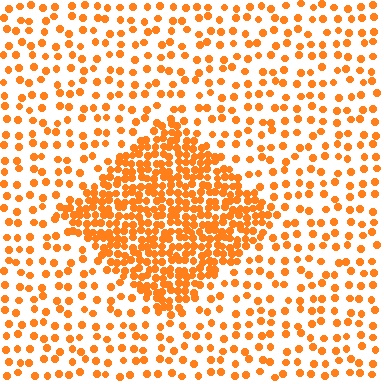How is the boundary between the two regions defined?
The boundary is defined by a change in element density (approximately 2.8x ratio). All elements are the same color, size, and shape.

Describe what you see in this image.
The image contains small orange elements arranged at two different densities. A diamond-shaped region is visible where the elements are more densely packed than the surrounding area.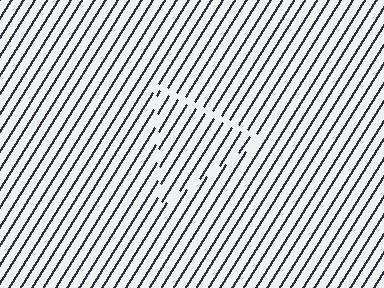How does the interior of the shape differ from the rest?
The interior of the shape contains the same grating, shifted by half a period — the contour is defined by the phase discontinuity where line-ends from the inner and outer gratings abut.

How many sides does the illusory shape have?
3 sides — the line-ends trace a triangle.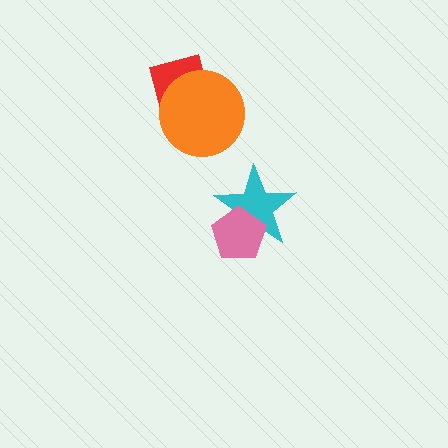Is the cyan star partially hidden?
Yes, it is partially covered by another shape.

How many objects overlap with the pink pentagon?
1 object overlaps with the pink pentagon.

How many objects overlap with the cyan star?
1 object overlaps with the cyan star.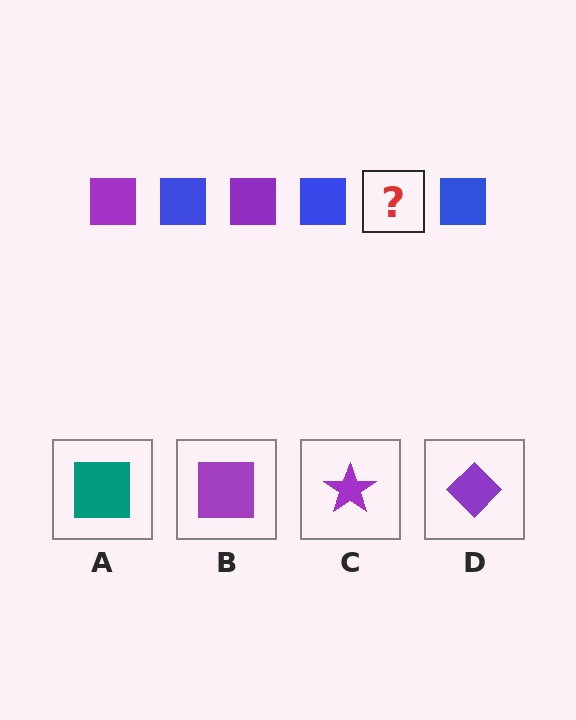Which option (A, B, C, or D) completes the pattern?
B.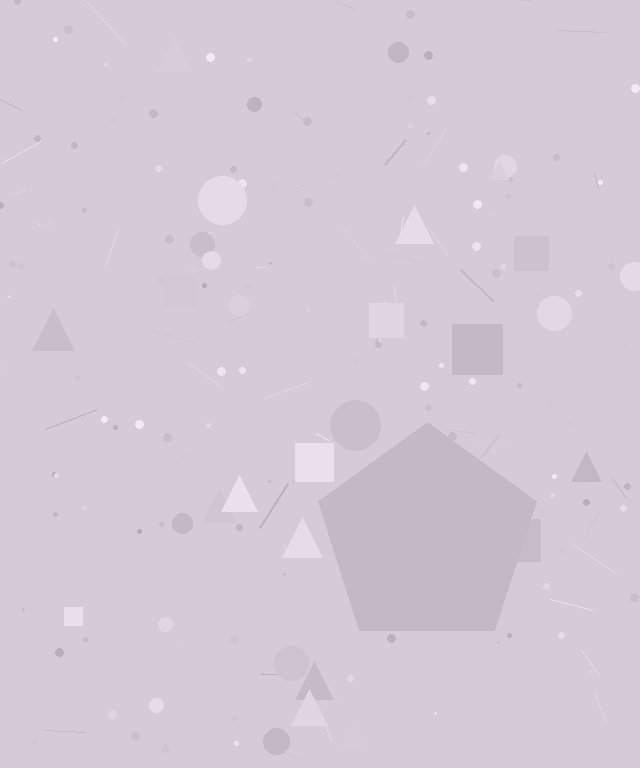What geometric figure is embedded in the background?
A pentagon is embedded in the background.